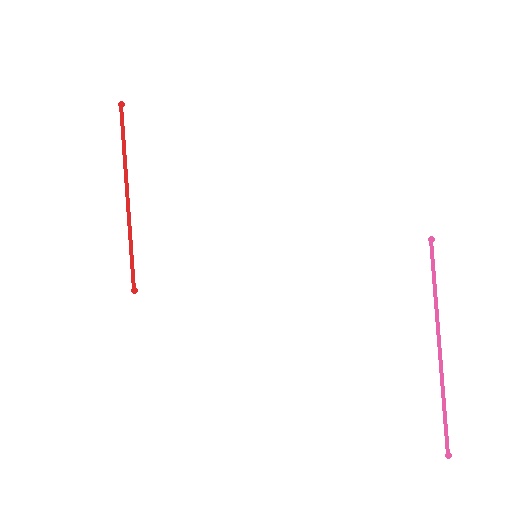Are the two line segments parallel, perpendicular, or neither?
Parallel — their directions differ by only 0.5°.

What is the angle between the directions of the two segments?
Approximately 0 degrees.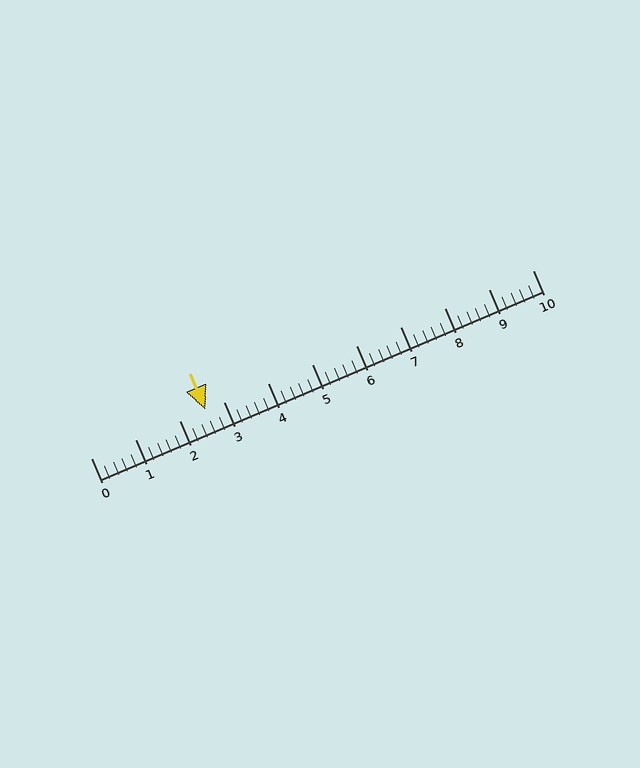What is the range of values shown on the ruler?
The ruler shows values from 0 to 10.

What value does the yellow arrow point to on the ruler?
The yellow arrow points to approximately 2.6.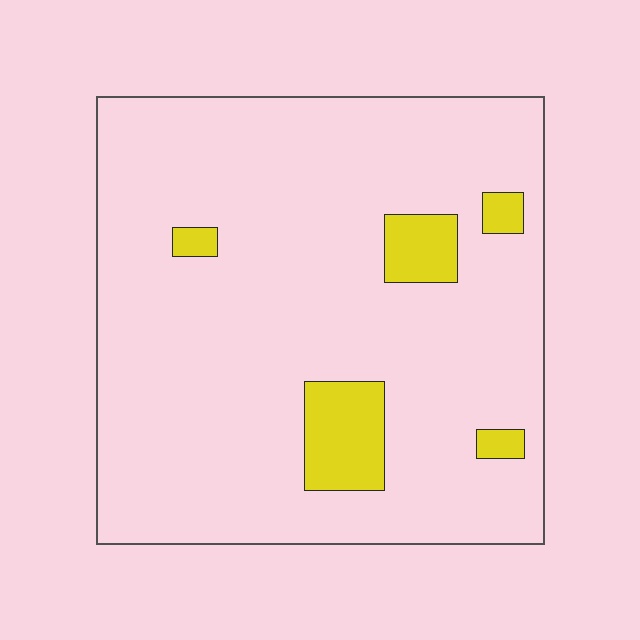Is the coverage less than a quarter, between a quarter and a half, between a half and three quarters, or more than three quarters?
Less than a quarter.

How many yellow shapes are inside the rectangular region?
5.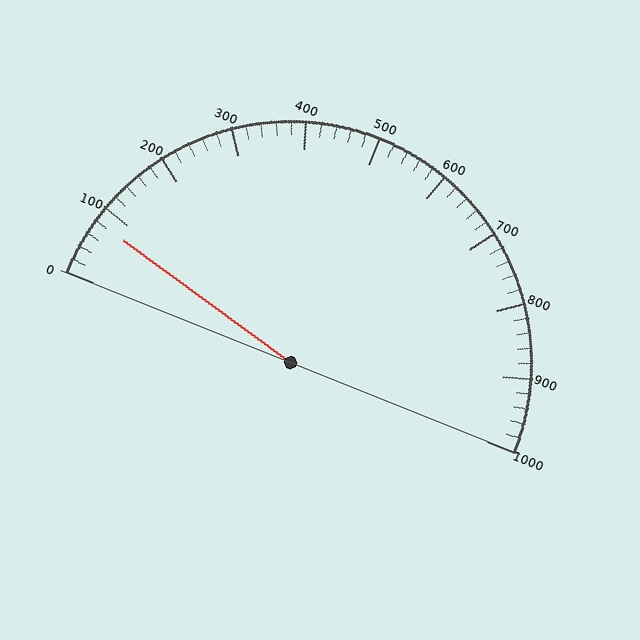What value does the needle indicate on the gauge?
The needle indicates approximately 80.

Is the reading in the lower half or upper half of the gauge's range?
The reading is in the lower half of the range (0 to 1000).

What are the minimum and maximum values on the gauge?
The gauge ranges from 0 to 1000.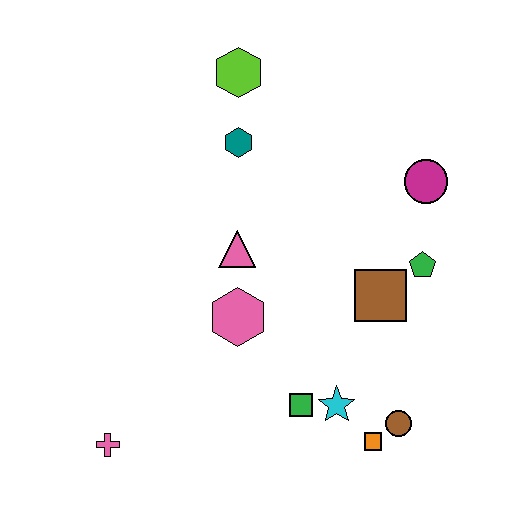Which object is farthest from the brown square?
The pink cross is farthest from the brown square.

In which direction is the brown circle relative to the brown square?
The brown circle is below the brown square.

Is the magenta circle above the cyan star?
Yes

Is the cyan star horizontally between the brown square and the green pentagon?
No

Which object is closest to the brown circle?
The orange square is closest to the brown circle.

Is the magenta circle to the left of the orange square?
No